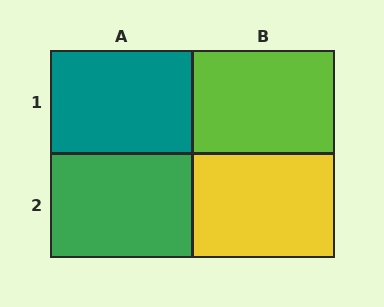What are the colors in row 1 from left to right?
Teal, lime.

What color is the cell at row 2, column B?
Yellow.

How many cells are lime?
1 cell is lime.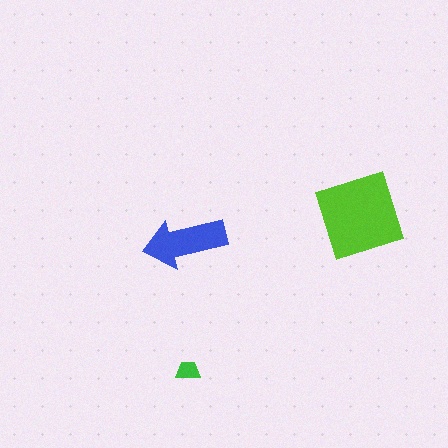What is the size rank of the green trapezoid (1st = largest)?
3rd.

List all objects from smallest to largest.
The green trapezoid, the blue arrow, the lime diamond.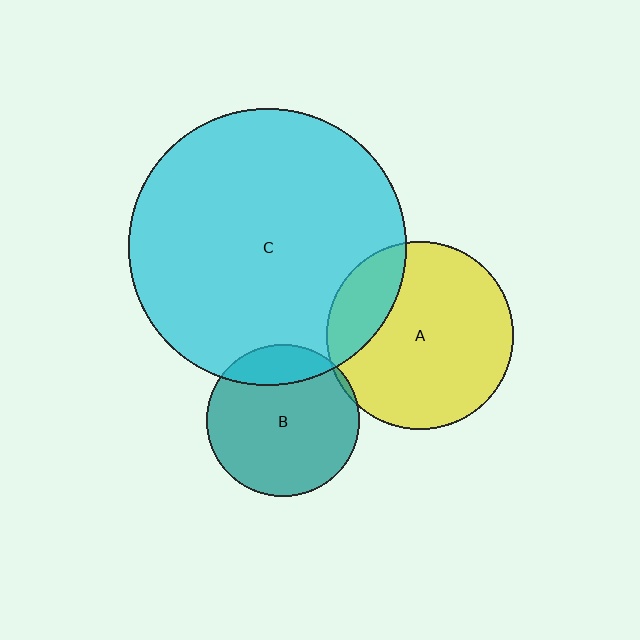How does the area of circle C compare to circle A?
Approximately 2.2 times.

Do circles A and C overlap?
Yes.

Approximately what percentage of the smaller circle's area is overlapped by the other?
Approximately 20%.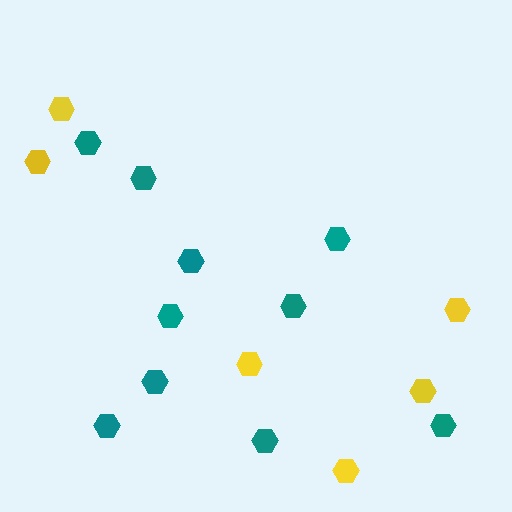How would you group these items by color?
There are 2 groups: one group of teal hexagons (10) and one group of yellow hexagons (6).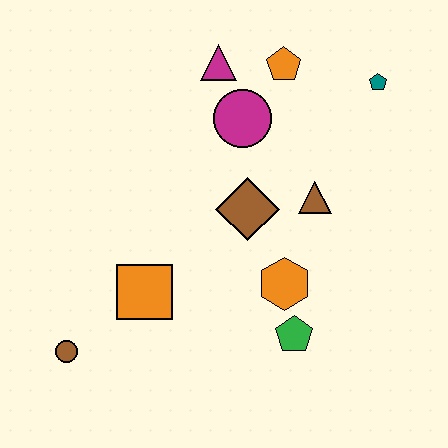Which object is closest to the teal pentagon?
The orange pentagon is closest to the teal pentagon.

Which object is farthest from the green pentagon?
The magenta triangle is farthest from the green pentagon.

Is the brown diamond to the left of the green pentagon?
Yes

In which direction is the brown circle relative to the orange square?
The brown circle is to the left of the orange square.